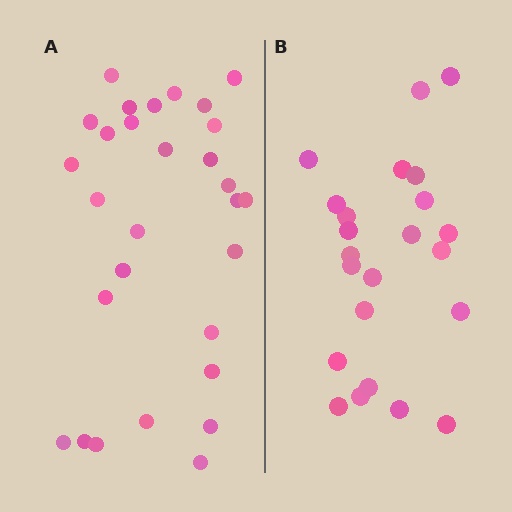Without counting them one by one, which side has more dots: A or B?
Region A (the left region) has more dots.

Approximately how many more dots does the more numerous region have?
Region A has about 6 more dots than region B.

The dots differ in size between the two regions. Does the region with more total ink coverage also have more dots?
No. Region B has more total ink coverage because its dots are larger, but region A actually contains more individual dots. Total area can be misleading — the number of items is what matters here.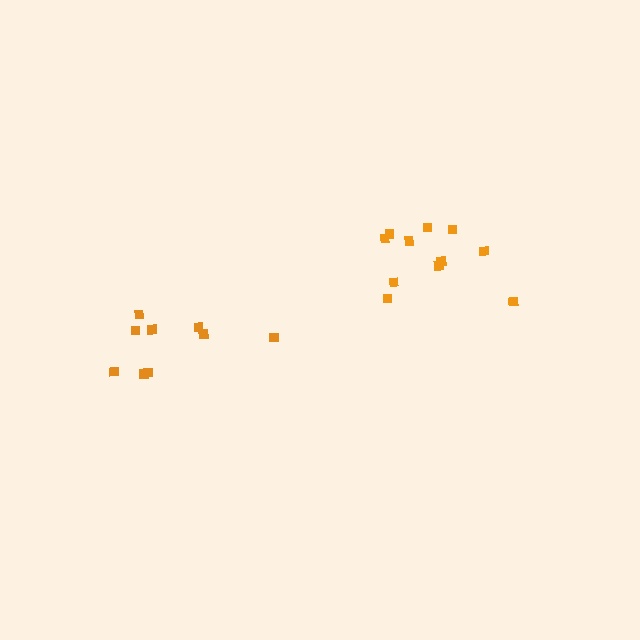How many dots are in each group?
Group 1: 9 dots, Group 2: 11 dots (20 total).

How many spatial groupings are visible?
There are 2 spatial groupings.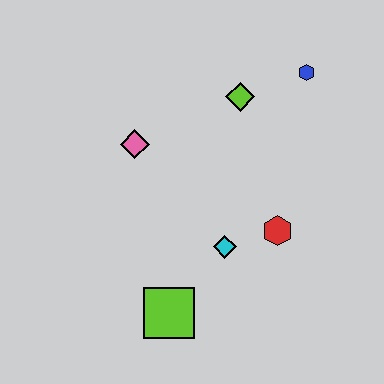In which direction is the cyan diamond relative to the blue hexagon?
The cyan diamond is below the blue hexagon.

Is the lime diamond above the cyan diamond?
Yes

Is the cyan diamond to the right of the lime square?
Yes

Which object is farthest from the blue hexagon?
The lime square is farthest from the blue hexagon.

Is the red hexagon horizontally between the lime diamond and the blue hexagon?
Yes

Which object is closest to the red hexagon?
The cyan diamond is closest to the red hexagon.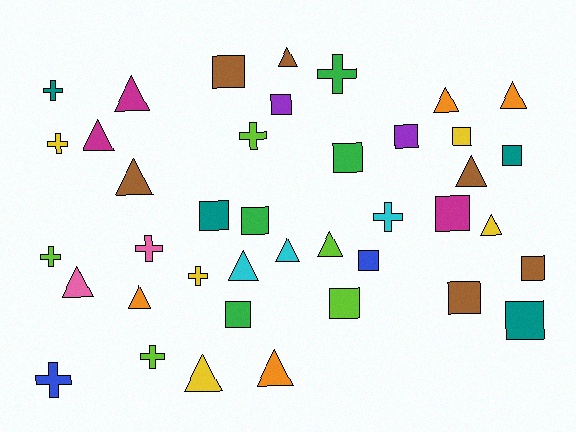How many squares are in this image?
There are 15 squares.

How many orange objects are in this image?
There are 4 orange objects.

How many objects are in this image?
There are 40 objects.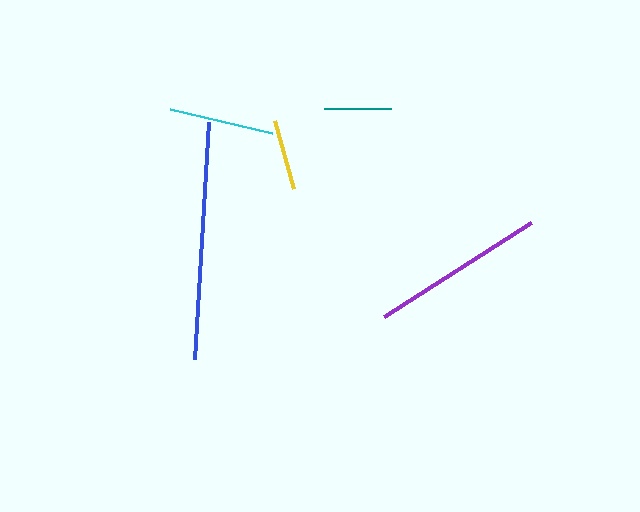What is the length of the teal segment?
The teal segment is approximately 67 pixels long.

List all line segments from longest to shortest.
From longest to shortest: blue, purple, cyan, yellow, teal.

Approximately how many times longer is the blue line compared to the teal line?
The blue line is approximately 3.6 times the length of the teal line.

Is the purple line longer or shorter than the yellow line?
The purple line is longer than the yellow line.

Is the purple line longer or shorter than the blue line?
The blue line is longer than the purple line.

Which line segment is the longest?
The blue line is the longest at approximately 237 pixels.